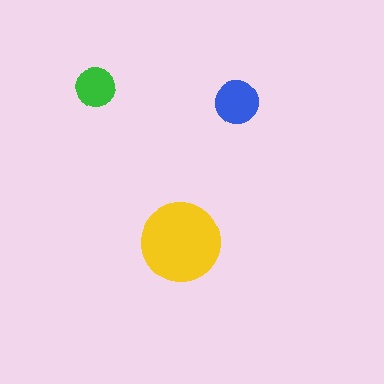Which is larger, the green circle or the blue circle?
The blue one.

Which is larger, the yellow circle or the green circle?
The yellow one.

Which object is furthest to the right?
The blue circle is rightmost.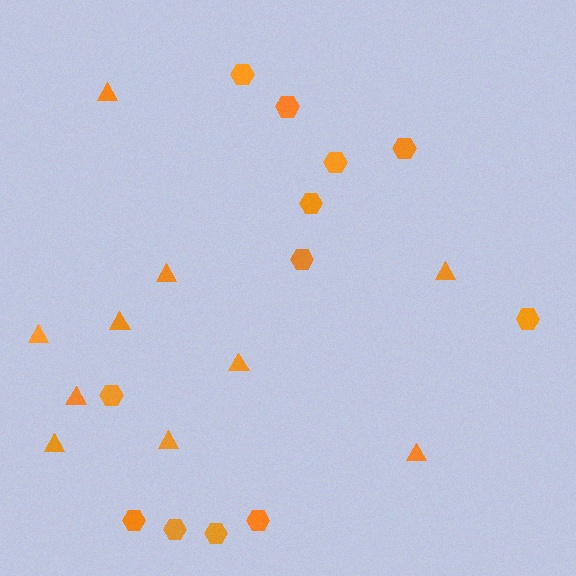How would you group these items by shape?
There are 2 groups: one group of hexagons (12) and one group of triangles (10).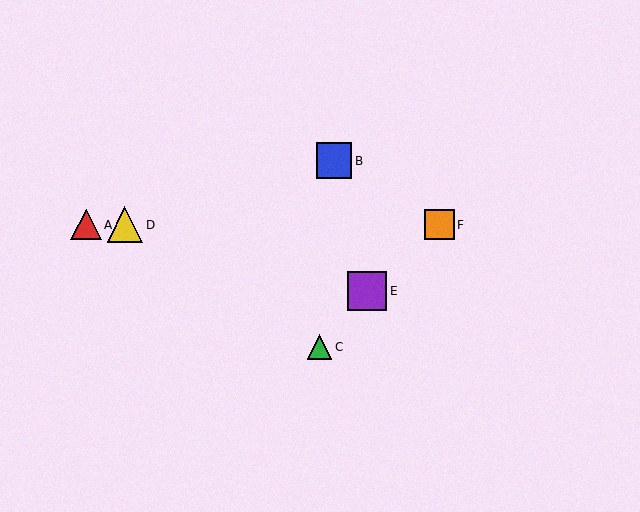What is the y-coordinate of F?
Object F is at y≈225.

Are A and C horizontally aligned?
No, A is at y≈225 and C is at y≈347.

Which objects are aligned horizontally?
Objects A, D, F are aligned horizontally.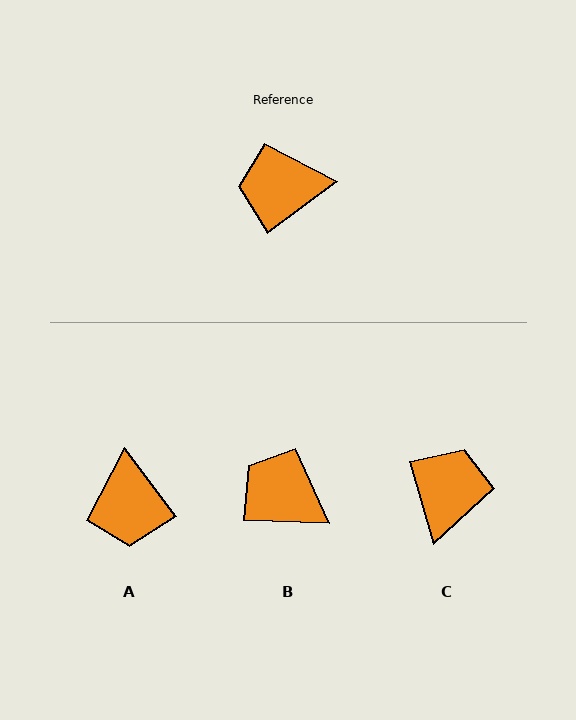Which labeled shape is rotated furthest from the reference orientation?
C, about 110 degrees away.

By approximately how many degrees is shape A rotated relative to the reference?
Approximately 90 degrees counter-clockwise.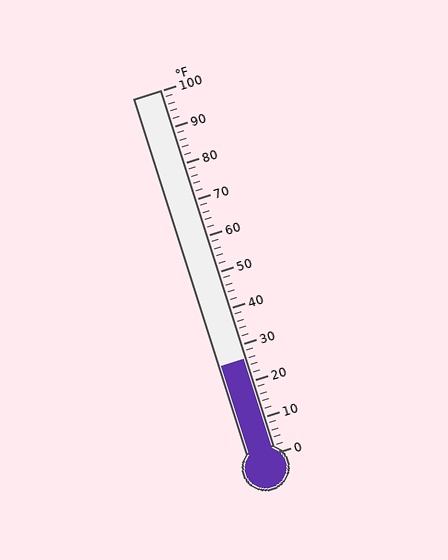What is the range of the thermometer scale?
The thermometer scale ranges from 0°F to 100°F.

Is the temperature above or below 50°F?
The temperature is below 50°F.